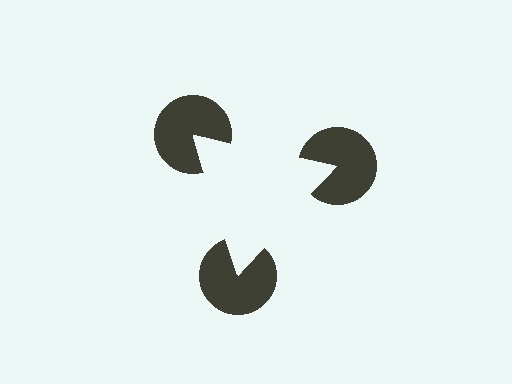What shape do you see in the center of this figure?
An illusory triangle — its edges are inferred from the aligned wedge cuts in the pac-man discs, not physically drawn.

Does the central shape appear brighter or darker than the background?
It typically appears slightly brighter than the background, even though no actual brightness change is drawn.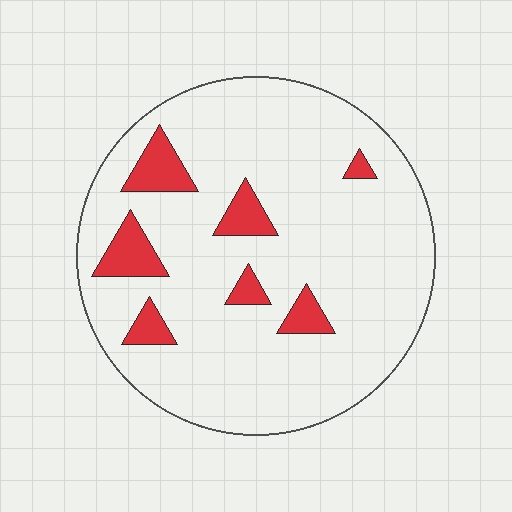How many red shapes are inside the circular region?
7.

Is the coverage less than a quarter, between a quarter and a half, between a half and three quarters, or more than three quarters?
Less than a quarter.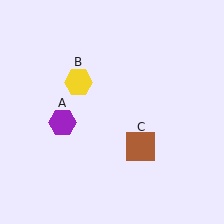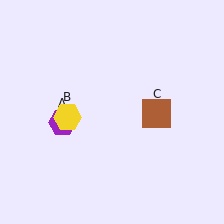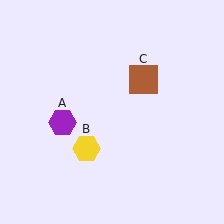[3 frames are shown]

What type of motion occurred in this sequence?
The yellow hexagon (object B), brown square (object C) rotated counterclockwise around the center of the scene.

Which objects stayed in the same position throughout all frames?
Purple hexagon (object A) remained stationary.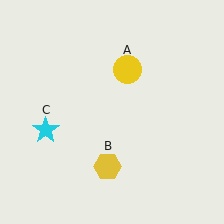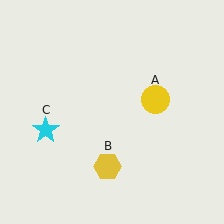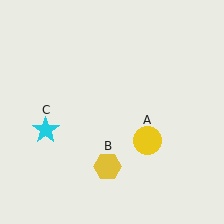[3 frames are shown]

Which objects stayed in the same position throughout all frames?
Yellow hexagon (object B) and cyan star (object C) remained stationary.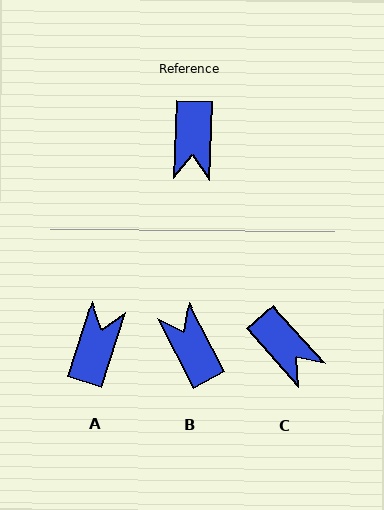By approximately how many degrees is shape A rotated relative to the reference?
Approximately 165 degrees counter-clockwise.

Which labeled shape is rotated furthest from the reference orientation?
A, about 165 degrees away.